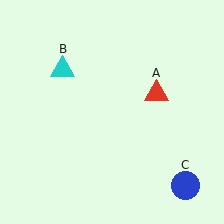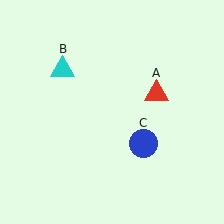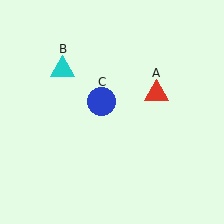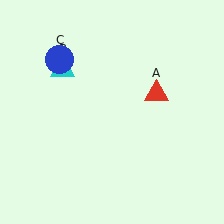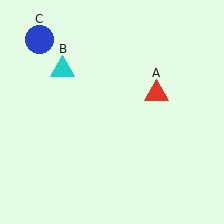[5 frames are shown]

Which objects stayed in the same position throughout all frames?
Red triangle (object A) and cyan triangle (object B) remained stationary.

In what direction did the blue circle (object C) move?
The blue circle (object C) moved up and to the left.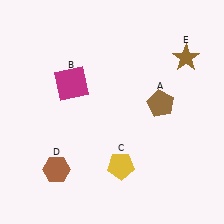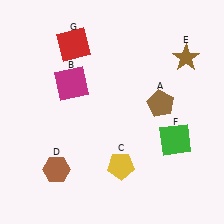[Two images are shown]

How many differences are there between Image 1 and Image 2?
There are 2 differences between the two images.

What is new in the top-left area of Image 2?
A red square (G) was added in the top-left area of Image 2.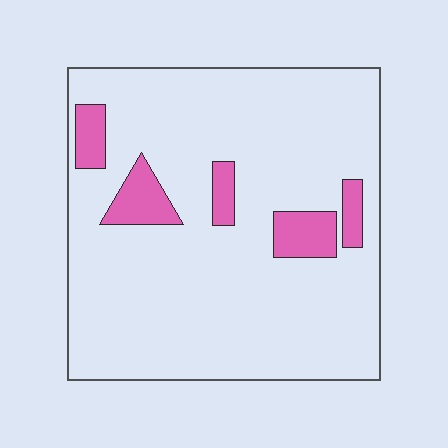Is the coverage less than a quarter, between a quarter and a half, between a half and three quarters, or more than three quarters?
Less than a quarter.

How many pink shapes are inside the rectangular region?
5.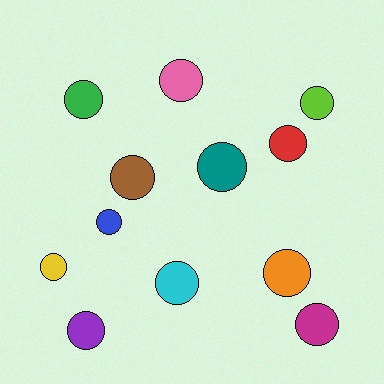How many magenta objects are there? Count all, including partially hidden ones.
There is 1 magenta object.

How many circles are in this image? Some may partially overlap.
There are 12 circles.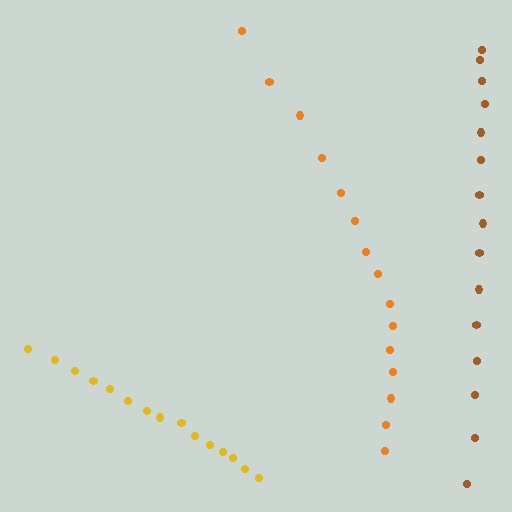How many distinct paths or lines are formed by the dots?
There are 3 distinct paths.